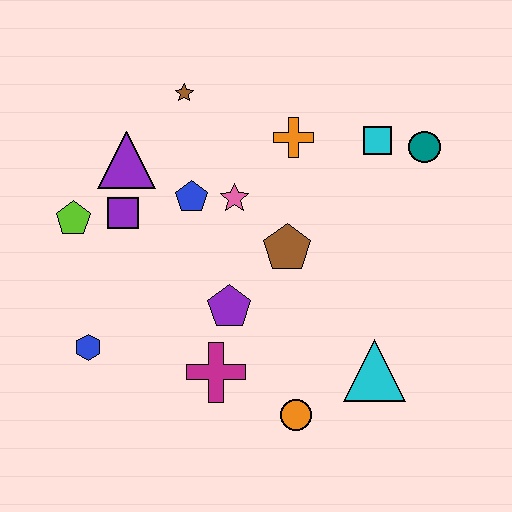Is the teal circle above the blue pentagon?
Yes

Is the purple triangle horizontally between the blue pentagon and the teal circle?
No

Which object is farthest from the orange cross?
The blue hexagon is farthest from the orange cross.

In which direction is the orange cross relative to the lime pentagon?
The orange cross is to the right of the lime pentagon.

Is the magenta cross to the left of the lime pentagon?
No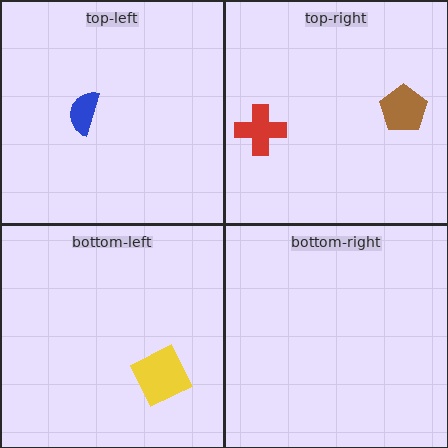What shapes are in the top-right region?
The brown pentagon, the red cross.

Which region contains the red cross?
The top-right region.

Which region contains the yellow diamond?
The bottom-left region.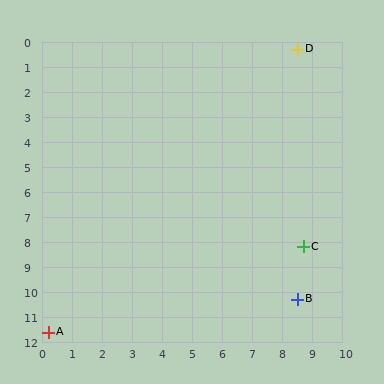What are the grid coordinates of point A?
Point A is at approximately (0.2, 11.6).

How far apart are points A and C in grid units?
Points A and C are about 9.2 grid units apart.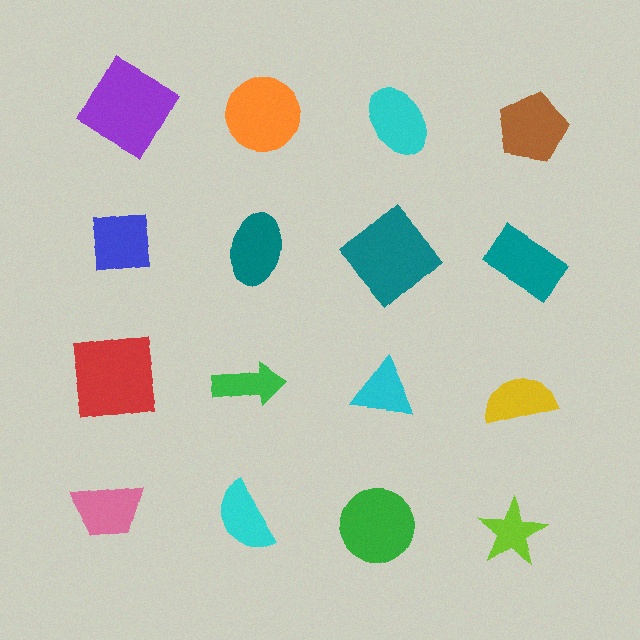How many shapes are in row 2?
4 shapes.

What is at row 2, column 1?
A blue square.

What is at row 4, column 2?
A cyan semicircle.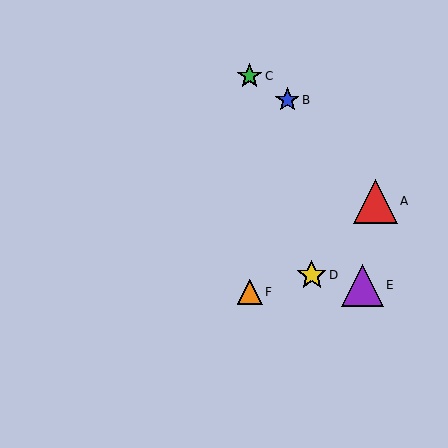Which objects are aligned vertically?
Objects C, F are aligned vertically.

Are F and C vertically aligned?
Yes, both are at x≈250.